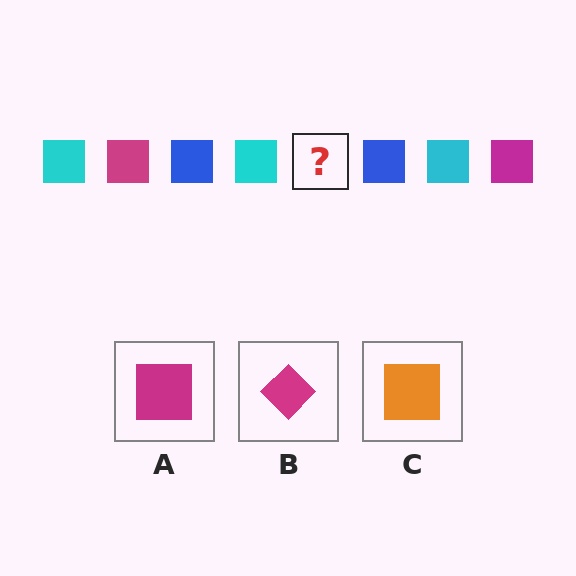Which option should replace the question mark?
Option A.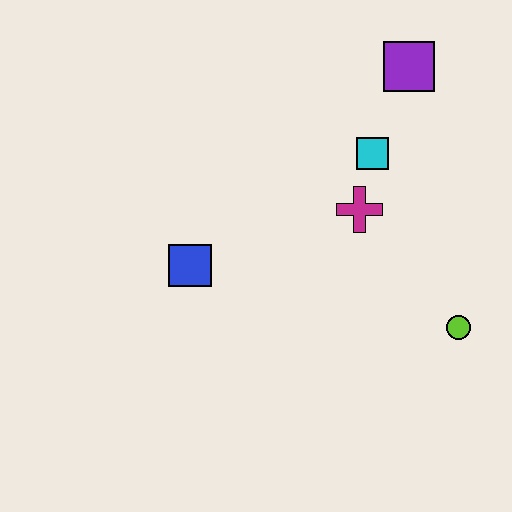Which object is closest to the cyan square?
The magenta cross is closest to the cyan square.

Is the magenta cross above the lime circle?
Yes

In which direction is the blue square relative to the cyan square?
The blue square is to the left of the cyan square.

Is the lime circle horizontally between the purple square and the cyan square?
No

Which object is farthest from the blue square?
The purple square is farthest from the blue square.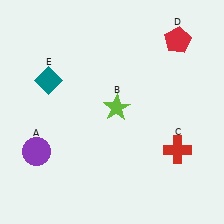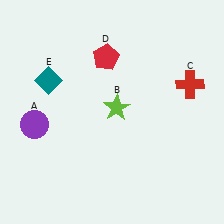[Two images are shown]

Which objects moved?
The objects that moved are: the purple circle (A), the red cross (C), the red pentagon (D).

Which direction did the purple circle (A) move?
The purple circle (A) moved up.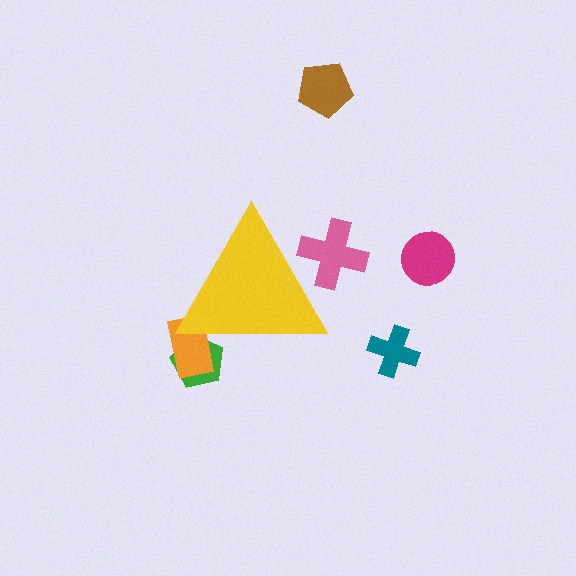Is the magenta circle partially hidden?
No, the magenta circle is fully visible.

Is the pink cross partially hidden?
Yes, the pink cross is partially hidden behind the yellow triangle.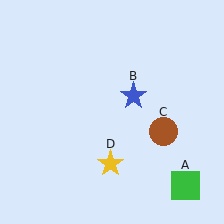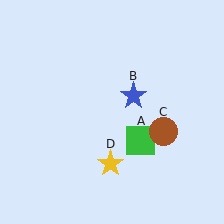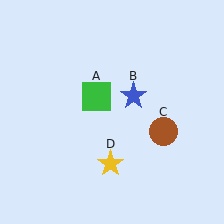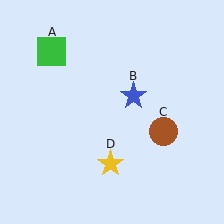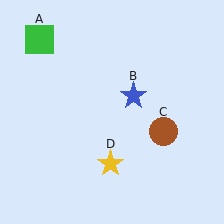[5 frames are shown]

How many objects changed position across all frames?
1 object changed position: green square (object A).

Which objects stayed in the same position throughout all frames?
Blue star (object B) and brown circle (object C) and yellow star (object D) remained stationary.